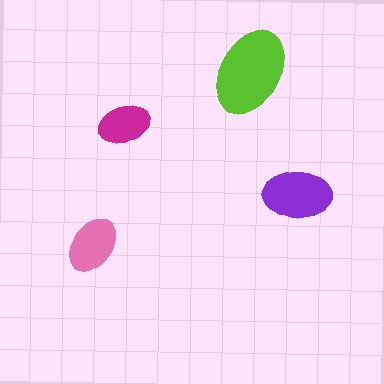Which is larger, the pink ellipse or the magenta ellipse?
The pink one.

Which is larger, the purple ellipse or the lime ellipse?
The lime one.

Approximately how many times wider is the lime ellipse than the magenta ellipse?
About 1.5 times wider.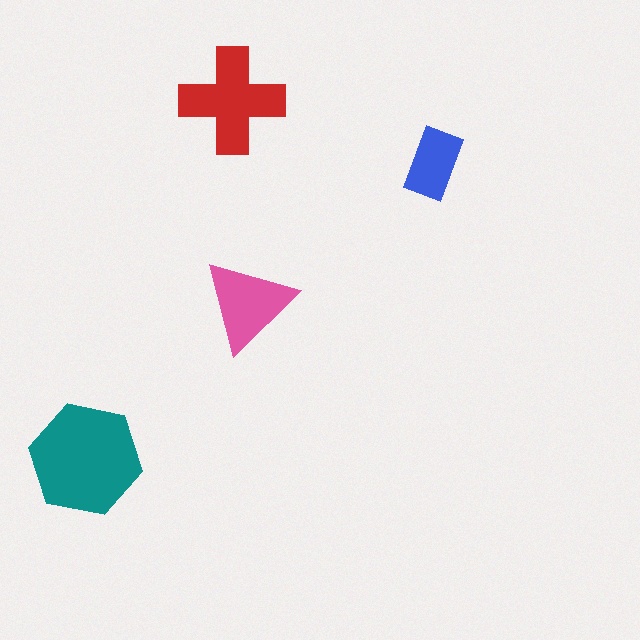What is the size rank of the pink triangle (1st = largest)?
3rd.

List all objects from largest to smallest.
The teal hexagon, the red cross, the pink triangle, the blue rectangle.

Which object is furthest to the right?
The blue rectangle is rightmost.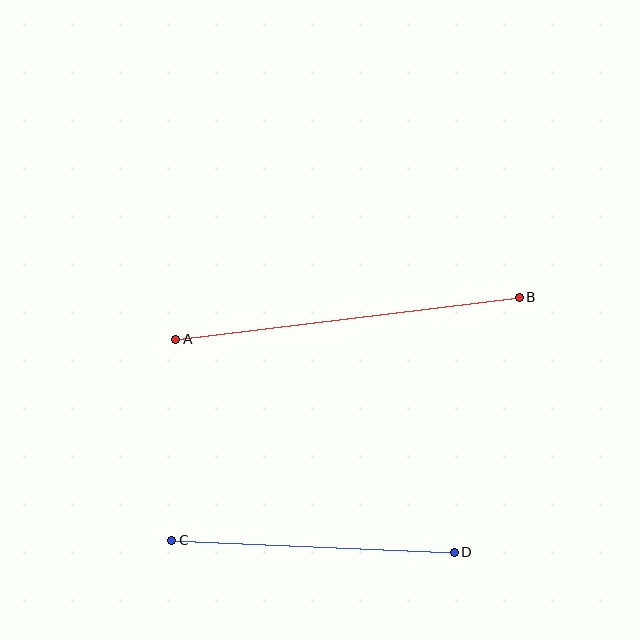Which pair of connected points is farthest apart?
Points A and B are farthest apart.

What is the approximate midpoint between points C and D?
The midpoint is at approximately (313, 546) pixels.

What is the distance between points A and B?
The distance is approximately 346 pixels.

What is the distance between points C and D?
The distance is approximately 282 pixels.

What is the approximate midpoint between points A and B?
The midpoint is at approximately (347, 318) pixels.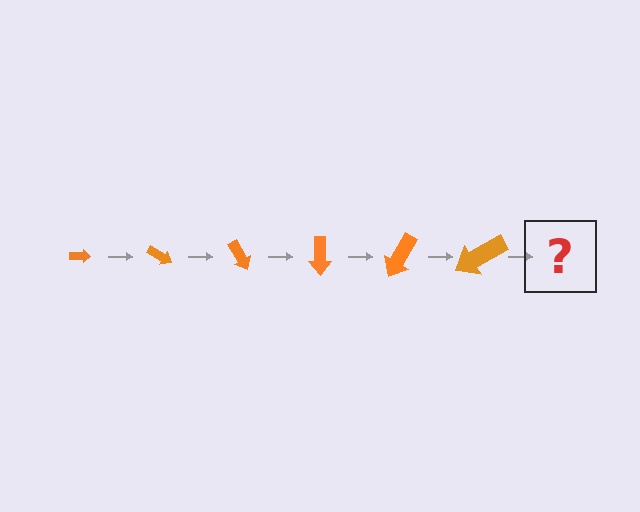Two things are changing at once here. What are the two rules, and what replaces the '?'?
The two rules are that the arrow grows larger each step and it rotates 30 degrees each step. The '?' should be an arrow, larger than the previous one and rotated 180 degrees from the start.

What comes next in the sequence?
The next element should be an arrow, larger than the previous one and rotated 180 degrees from the start.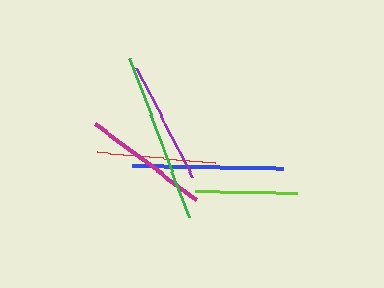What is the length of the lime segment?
The lime segment is approximately 102 pixels long.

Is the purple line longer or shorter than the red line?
The purple line is longer than the red line.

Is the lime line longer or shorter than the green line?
The green line is longer than the lime line.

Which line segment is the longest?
The green line is the longest at approximately 170 pixels.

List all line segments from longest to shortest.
From longest to shortest: green, blue, magenta, purple, red, lime.